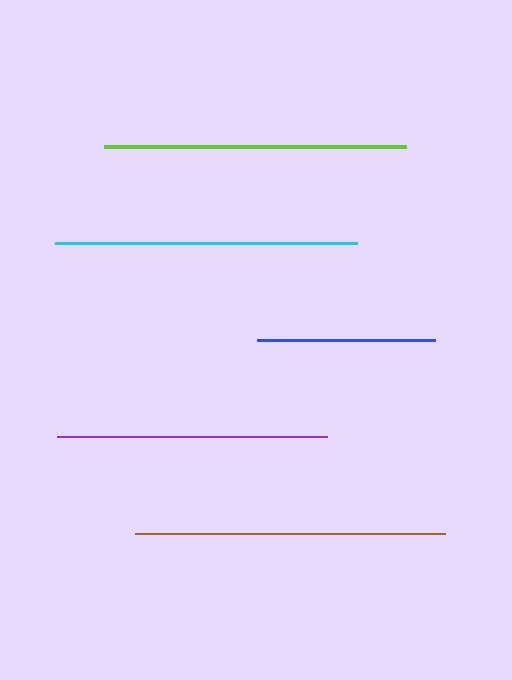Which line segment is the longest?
The brown line is the longest at approximately 310 pixels.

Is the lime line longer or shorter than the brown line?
The brown line is longer than the lime line.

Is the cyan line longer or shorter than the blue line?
The cyan line is longer than the blue line.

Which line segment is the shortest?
The blue line is the shortest at approximately 178 pixels.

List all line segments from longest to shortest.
From longest to shortest: brown, lime, cyan, purple, blue.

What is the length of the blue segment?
The blue segment is approximately 178 pixels long.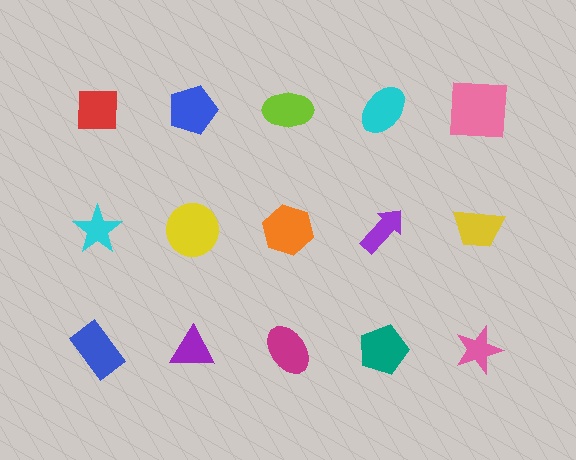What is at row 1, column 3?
A lime ellipse.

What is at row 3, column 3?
A magenta ellipse.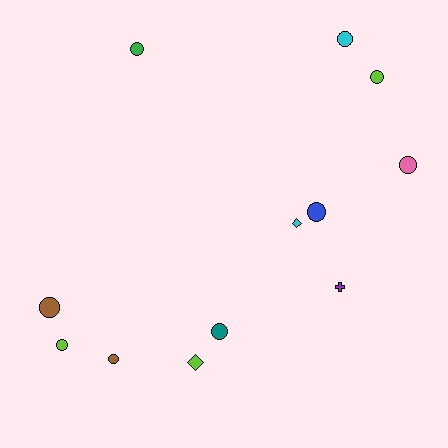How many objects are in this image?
There are 12 objects.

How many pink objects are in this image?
There is 1 pink object.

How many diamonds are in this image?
There are 2 diamonds.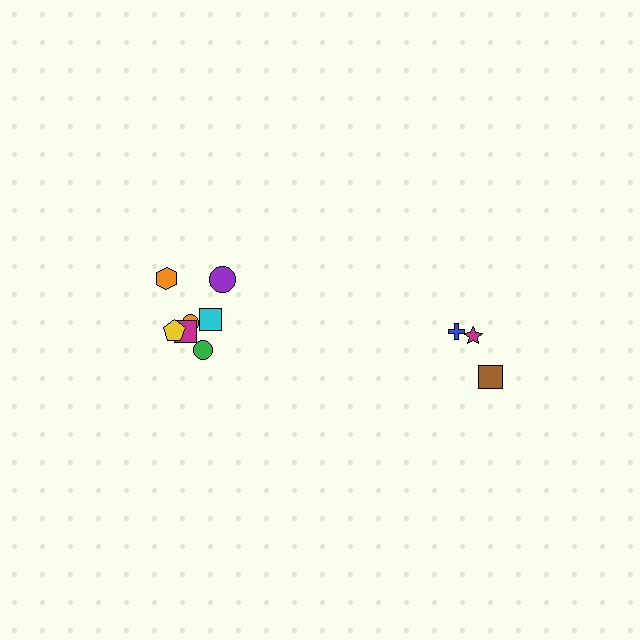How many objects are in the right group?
There are 3 objects.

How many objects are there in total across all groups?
There are 10 objects.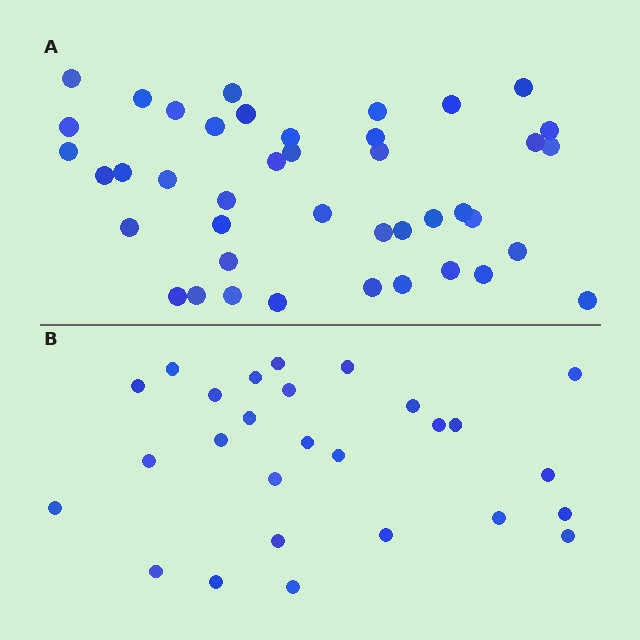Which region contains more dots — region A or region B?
Region A (the top region) has more dots.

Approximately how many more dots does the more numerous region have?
Region A has approximately 15 more dots than region B.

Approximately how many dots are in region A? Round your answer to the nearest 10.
About 40 dots. (The exact count is 42, which rounds to 40.)